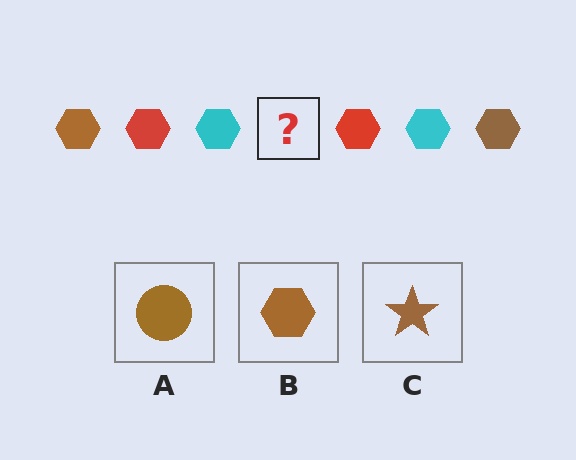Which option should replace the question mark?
Option B.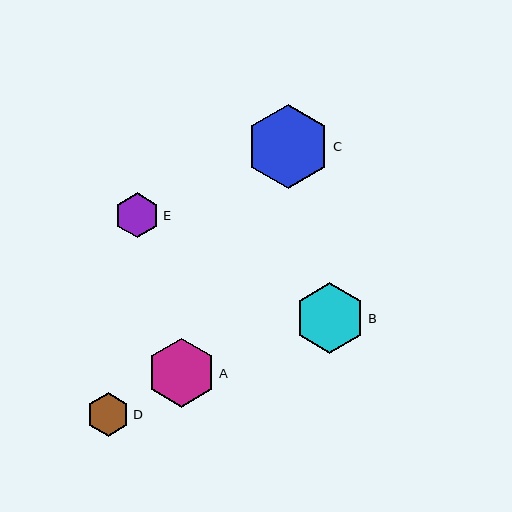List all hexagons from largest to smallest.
From largest to smallest: C, B, A, E, D.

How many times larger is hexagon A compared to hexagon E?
Hexagon A is approximately 1.5 times the size of hexagon E.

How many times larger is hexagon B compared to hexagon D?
Hexagon B is approximately 1.6 times the size of hexagon D.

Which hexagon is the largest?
Hexagon C is the largest with a size of approximately 84 pixels.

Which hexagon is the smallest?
Hexagon D is the smallest with a size of approximately 44 pixels.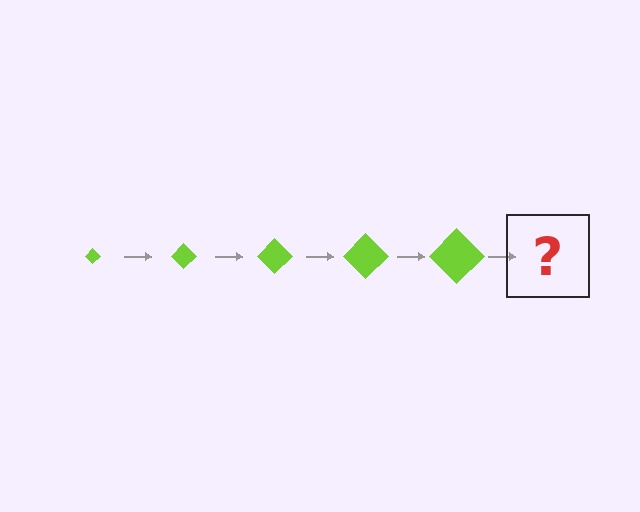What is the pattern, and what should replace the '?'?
The pattern is that the diamond gets progressively larger each step. The '?' should be a lime diamond, larger than the previous one.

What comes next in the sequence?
The next element should be a lime diamond, larger than the previous one.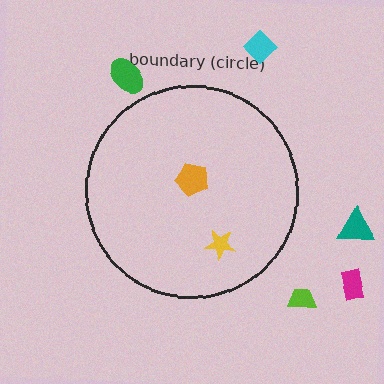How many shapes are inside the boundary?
2 inside, 5 outside.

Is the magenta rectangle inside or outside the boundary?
Outside.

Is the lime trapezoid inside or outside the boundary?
Outside.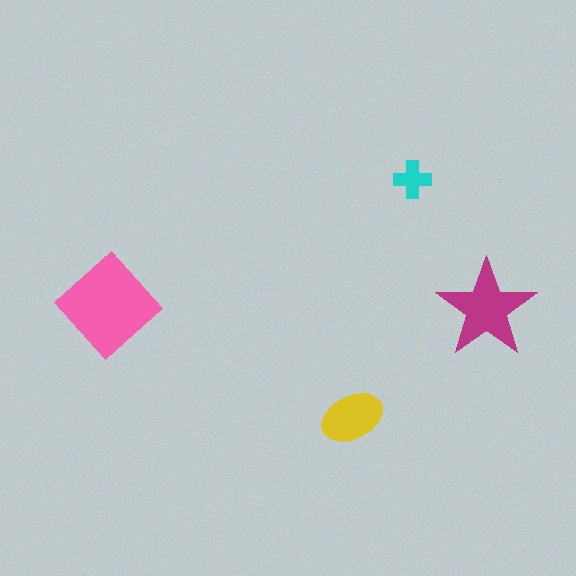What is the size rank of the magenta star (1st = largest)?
2nd.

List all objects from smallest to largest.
The cyan cross, the yellow ellipse, the magenta star, the pink diamond.